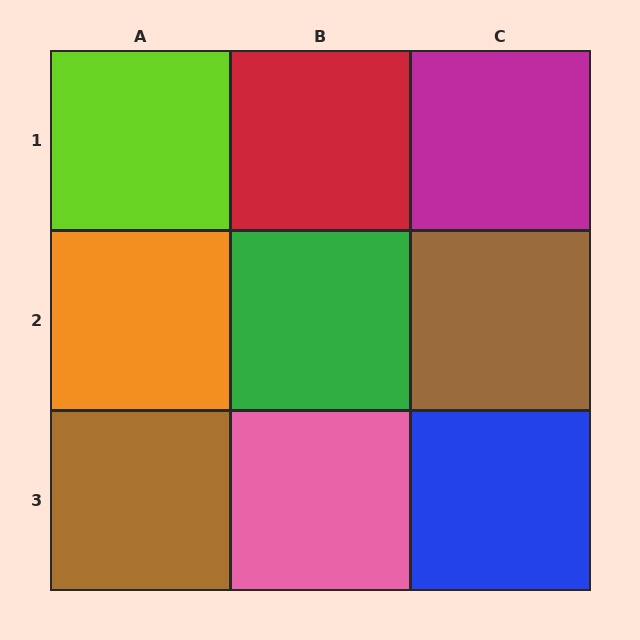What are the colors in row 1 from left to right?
Lime, red, magenta.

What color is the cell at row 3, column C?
Blue.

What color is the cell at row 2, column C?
Brown.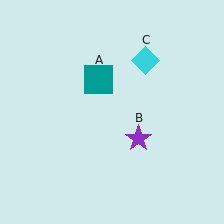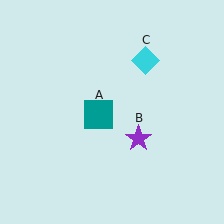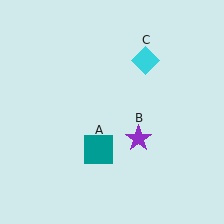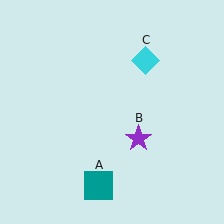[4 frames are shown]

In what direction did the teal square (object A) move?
The teal square (object A) moved down.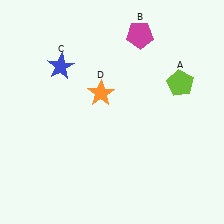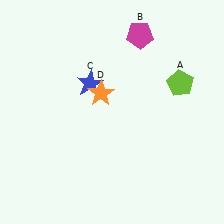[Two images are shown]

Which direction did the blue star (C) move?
The blue star (C) moved right.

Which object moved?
The blue star (C) moved right.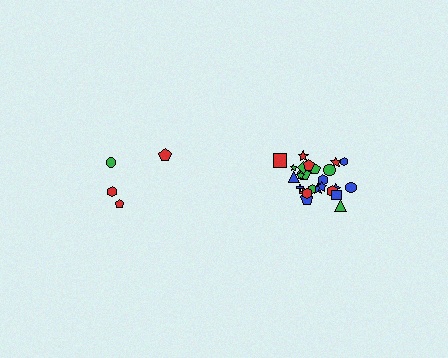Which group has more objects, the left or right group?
The right group.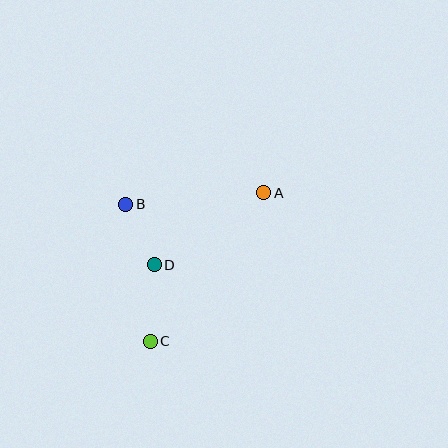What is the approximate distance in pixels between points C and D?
The distance between C and D is approximately 77 pixels.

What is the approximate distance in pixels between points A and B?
The distance between A and B is approximately 138 pixels.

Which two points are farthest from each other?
Points A and C are farthest from each other.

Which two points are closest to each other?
Points B and D are closest to each other.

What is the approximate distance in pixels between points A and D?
The distance between A and D is approximately 131 pixels.